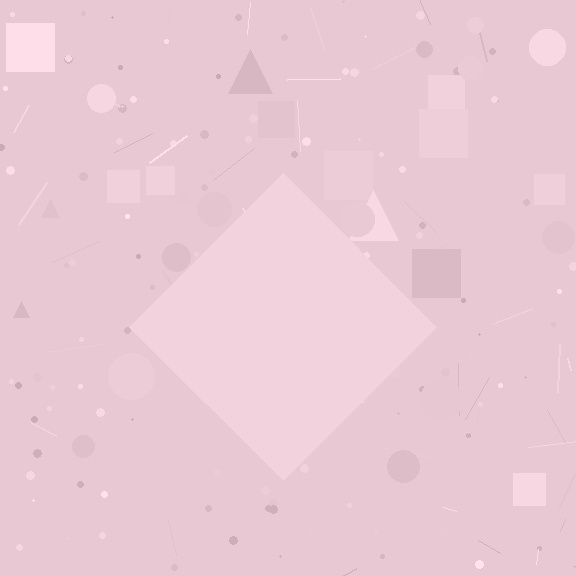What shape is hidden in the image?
A diamond is hidden in the image.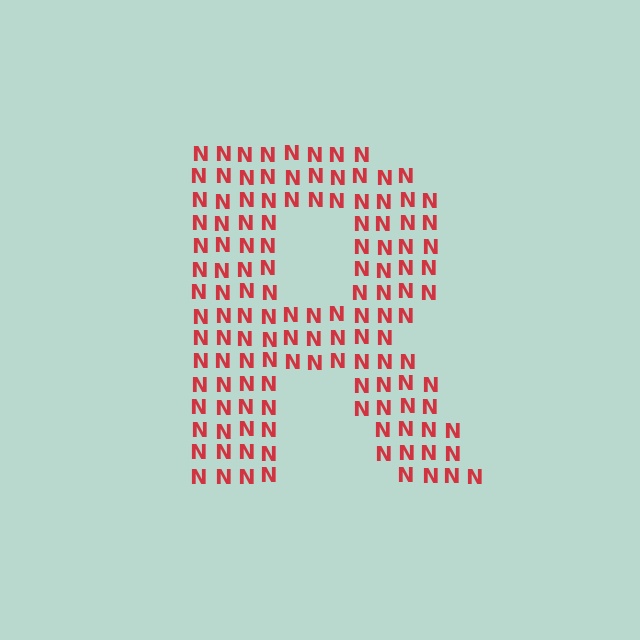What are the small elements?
The small elements are letter N's.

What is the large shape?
The large shape is the letter R.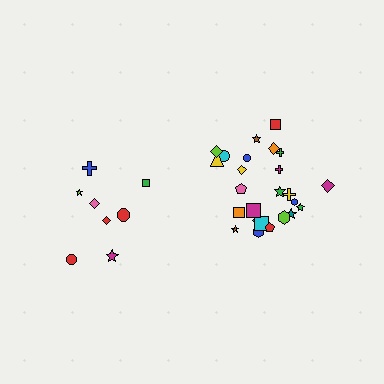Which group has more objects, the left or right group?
The right group.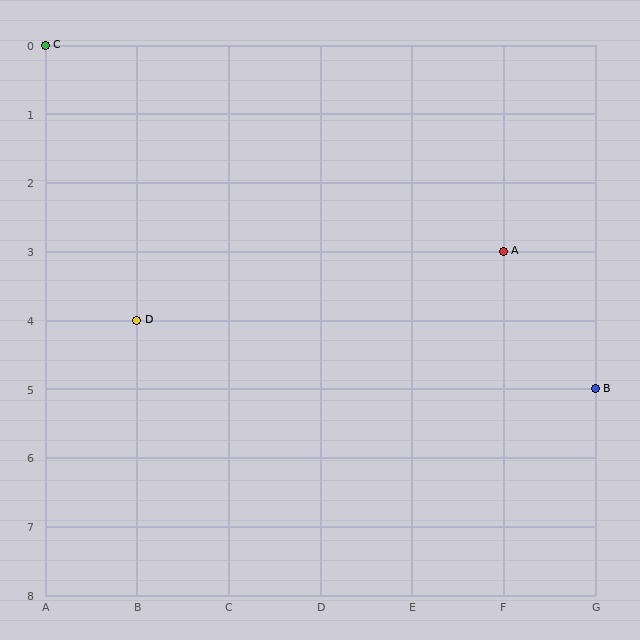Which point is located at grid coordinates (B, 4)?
Point D is at (B, 4).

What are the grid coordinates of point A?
Point A is at grid coordinates (F, 3).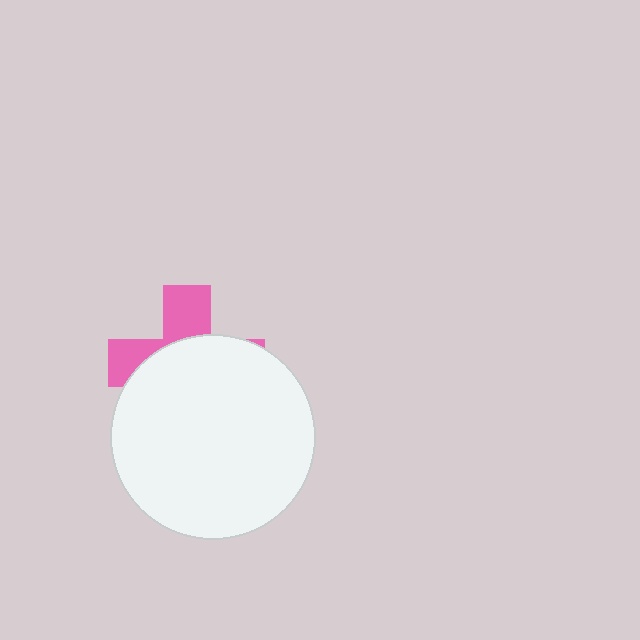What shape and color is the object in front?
The object in front is a white circle.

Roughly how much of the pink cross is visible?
A small part of it is visible (roughly 34%).